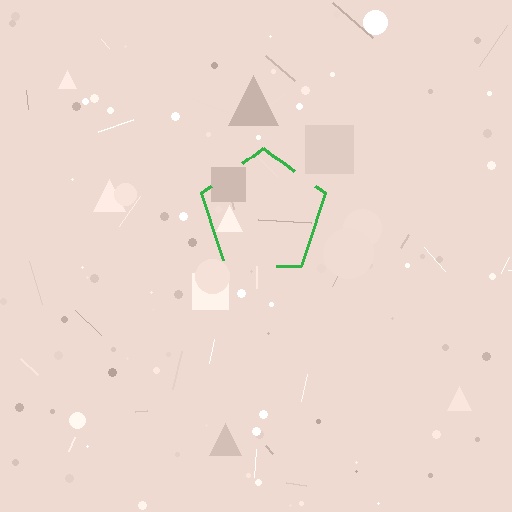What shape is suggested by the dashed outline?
The dashed outline suggests a pentagon.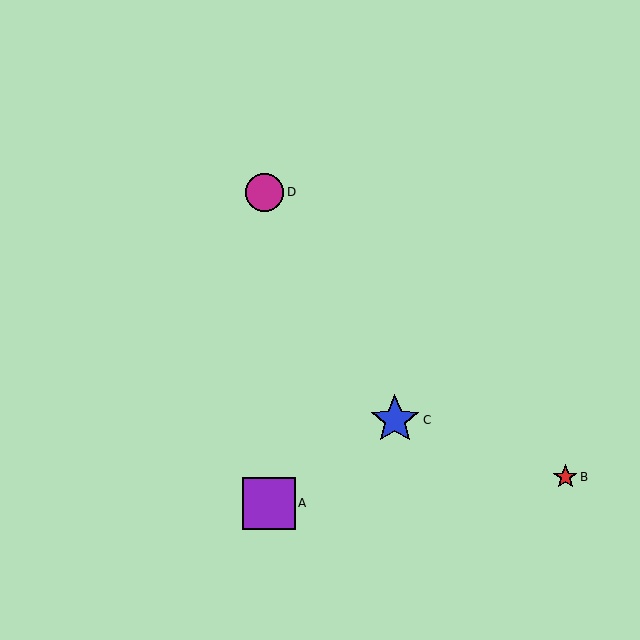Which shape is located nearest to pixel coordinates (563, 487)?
The red star (labeled B) at (565, 477) is nearest to that location.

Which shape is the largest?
The purple square (labeled A) is the largest.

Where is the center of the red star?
The center of the red star is at (565, 477).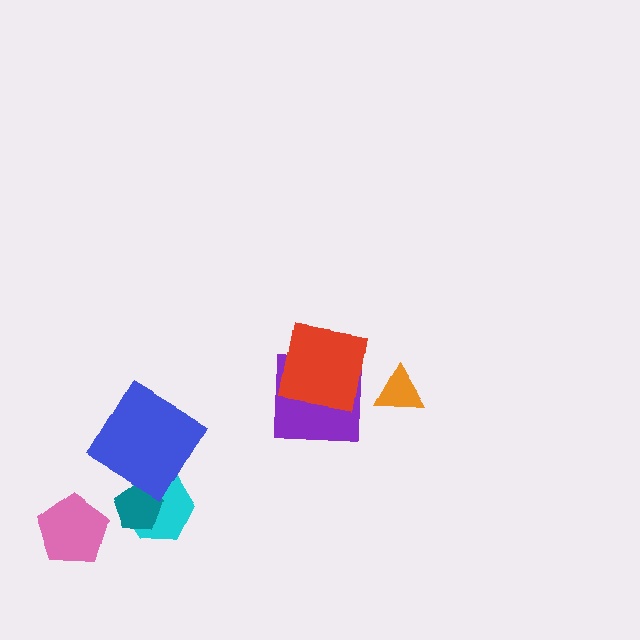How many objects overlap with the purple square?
1 object overlaps with the purple square.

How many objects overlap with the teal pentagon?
1 object overlaps with the teal pentagon.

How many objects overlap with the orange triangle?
0 objects overlap with the orange triangle.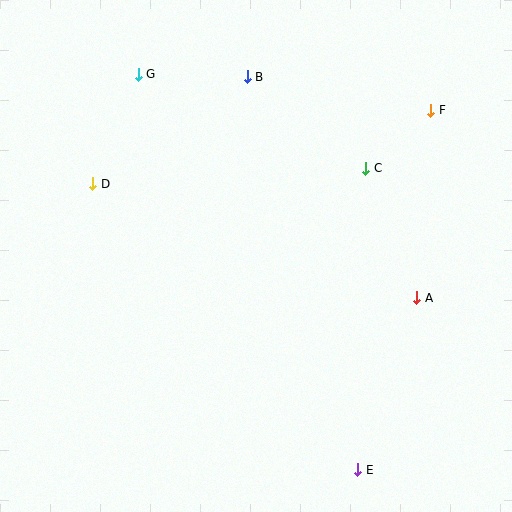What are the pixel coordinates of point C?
Point C is at (366, 168).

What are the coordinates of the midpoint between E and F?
The midpoint between E and F is at (394, 290).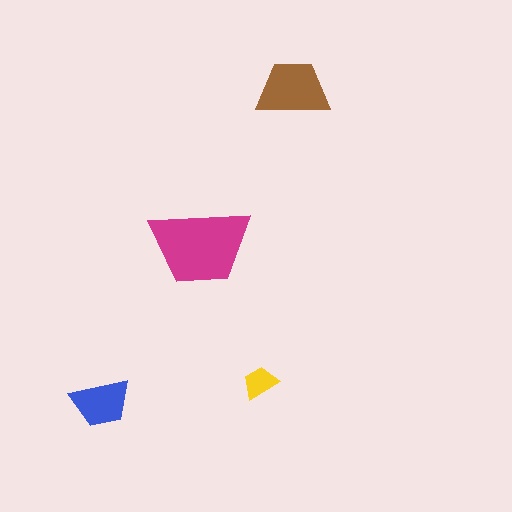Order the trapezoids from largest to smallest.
the magenta one, the brown one, the blue one, the yellow one.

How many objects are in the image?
There are 4 objects in the image.